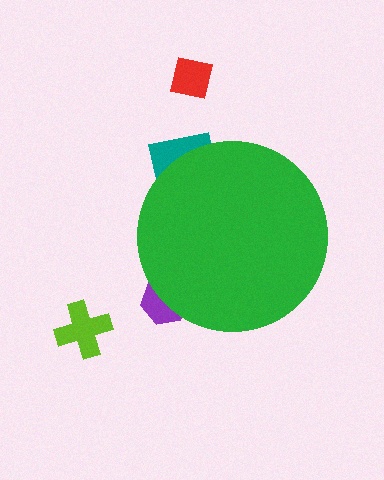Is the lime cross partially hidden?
No, the lime cross is fully visible.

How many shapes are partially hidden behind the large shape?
2 shapes are partially hidden.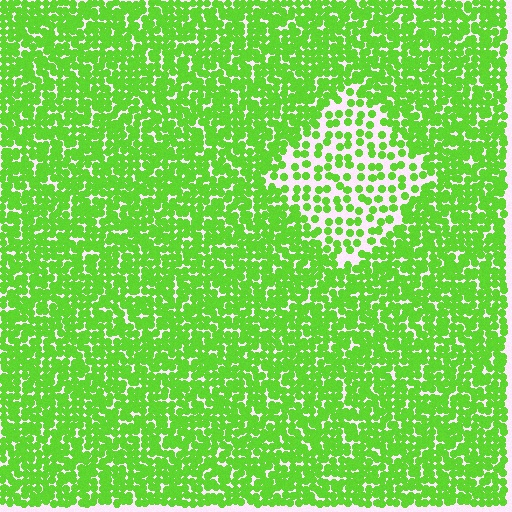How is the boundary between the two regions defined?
The boundary is defined by a change in element density (approximately 2.3x ratio). All elements are the same color, size, and shape.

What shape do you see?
I see a diamond.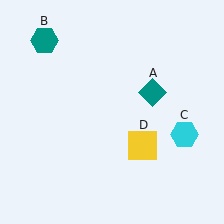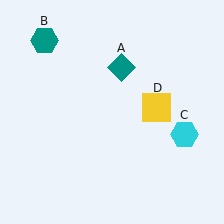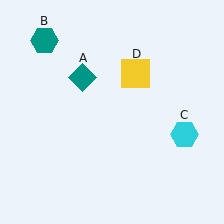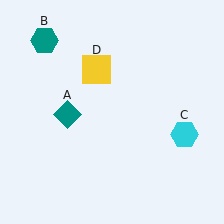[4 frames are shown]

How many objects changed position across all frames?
2 objects changed position: teal diamond (object A), yellow square (object D).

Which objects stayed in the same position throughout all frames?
Teal hexagon (object B) and cyan hexagon (object C) remained stationary.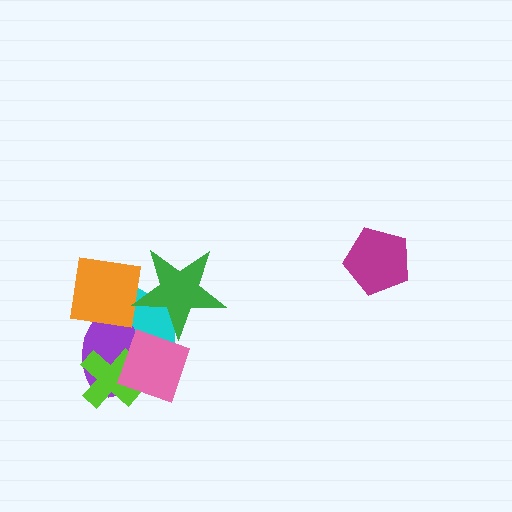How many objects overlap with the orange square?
3 objects overlap with the orange square.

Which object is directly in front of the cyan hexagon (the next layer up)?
The purple ellipse is directly in front of the cyan hexagon.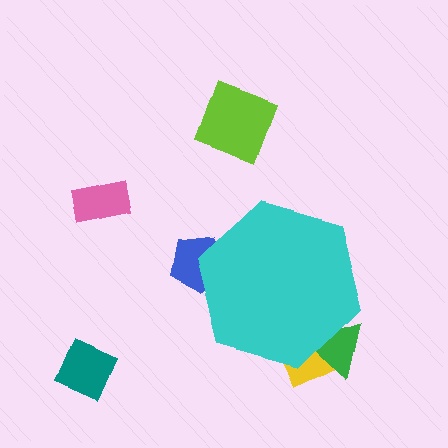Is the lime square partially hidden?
No, the lime square is fully visible.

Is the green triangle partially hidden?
Yes, the green triangle is partially hidden behind the cyan hexagon.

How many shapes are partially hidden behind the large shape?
3 shapes are partially hidden.